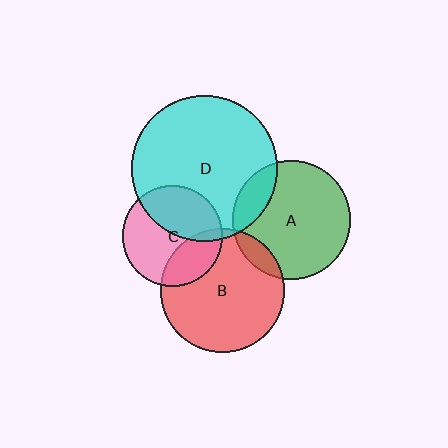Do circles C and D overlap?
Yes.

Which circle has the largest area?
Circle D (cyan).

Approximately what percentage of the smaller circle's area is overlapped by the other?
Approximately 40%.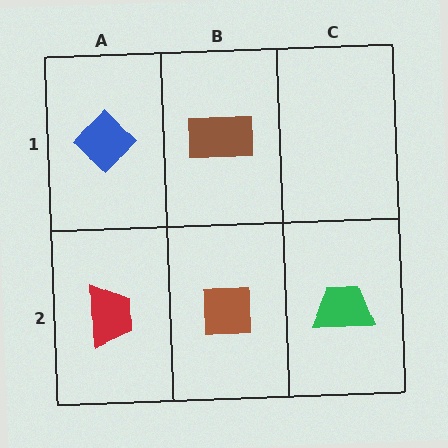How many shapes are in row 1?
2 shapes.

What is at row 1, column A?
A blue diamond.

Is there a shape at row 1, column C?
No, that cell is empty.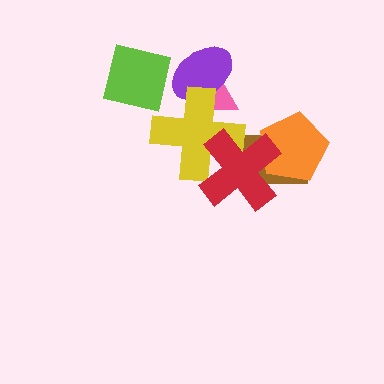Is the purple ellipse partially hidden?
Yes, it is partially covered by another shape.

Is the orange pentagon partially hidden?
Yes, it is partially covered by another shape.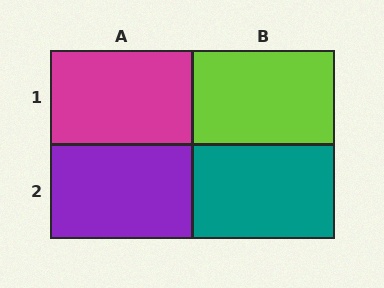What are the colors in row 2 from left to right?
Purple, teal.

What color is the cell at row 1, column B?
Lime.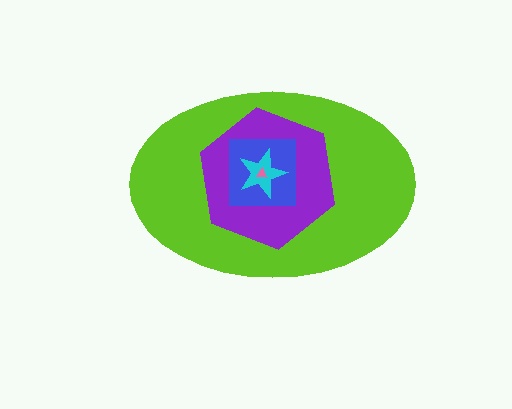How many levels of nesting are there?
5.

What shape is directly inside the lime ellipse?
The purple hexagon.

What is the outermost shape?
The lime ellipse.